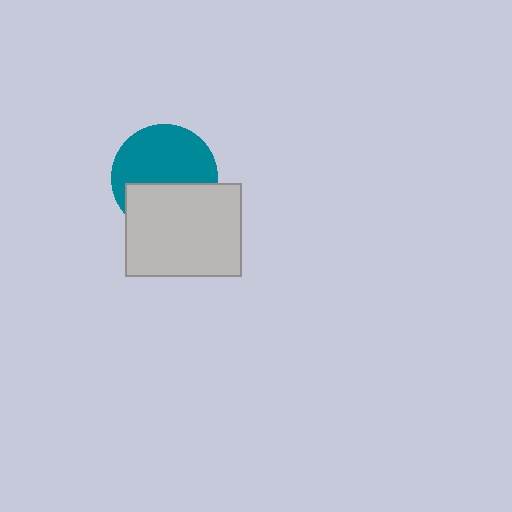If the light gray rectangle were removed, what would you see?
You would see the complete teal circle.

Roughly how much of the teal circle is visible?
About half of it is visible (roughly 60%).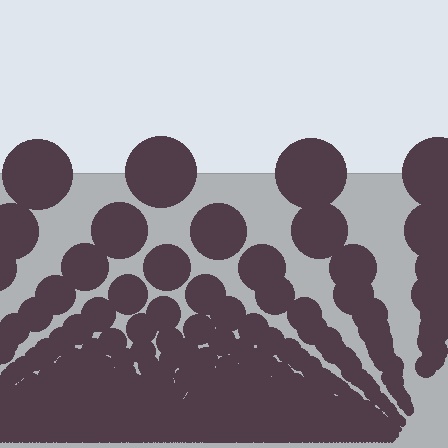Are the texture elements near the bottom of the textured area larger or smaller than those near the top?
Smaller. The gradient is inverted — elements near the bottom are smaller and denser.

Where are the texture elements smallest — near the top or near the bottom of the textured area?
Near the bottom.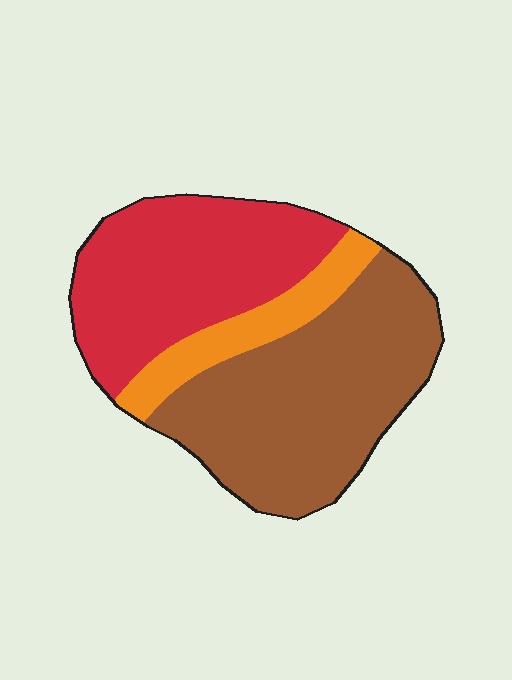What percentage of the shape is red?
Red takes up about three eighths (3/8) of the shape.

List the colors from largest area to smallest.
From largest to smallest: brown, red, orange.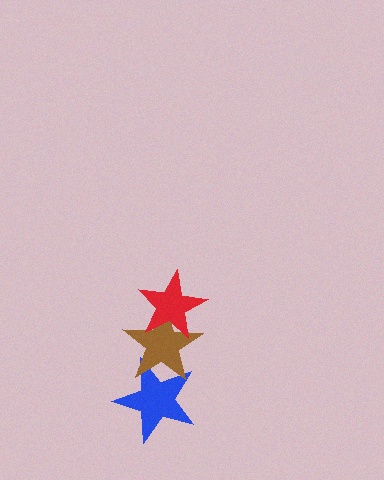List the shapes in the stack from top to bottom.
From top to bottom: the red star, the brown star, the blue star.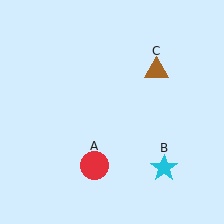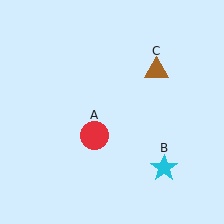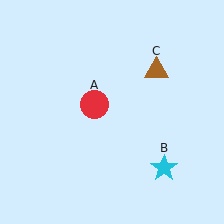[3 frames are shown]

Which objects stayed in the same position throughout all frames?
Cyan star (object B) and brown triangle (object C) remained stationary.